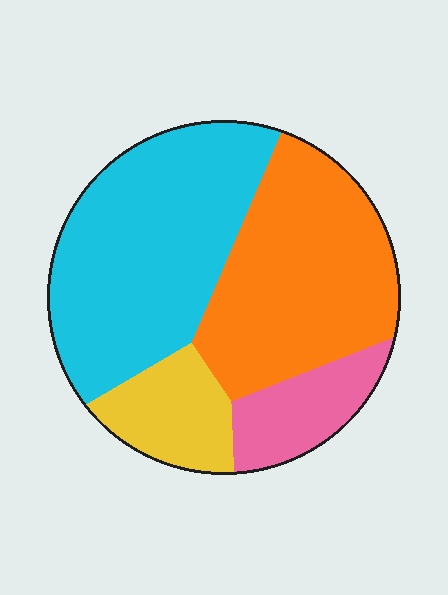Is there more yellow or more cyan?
Cyan.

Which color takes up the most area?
Cyan, at roughly 40%.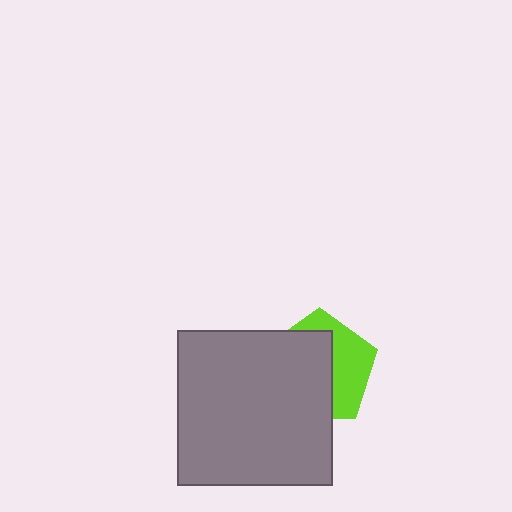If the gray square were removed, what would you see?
You would see the complete lime pentagon.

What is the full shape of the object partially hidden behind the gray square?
The partially hidden object is a lime pentagon.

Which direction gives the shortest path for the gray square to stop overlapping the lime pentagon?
Moving left gives the shortest separation.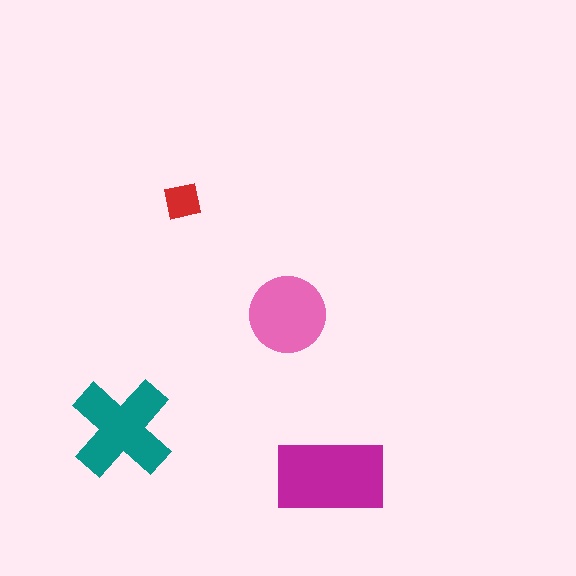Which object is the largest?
The magenta rectangle.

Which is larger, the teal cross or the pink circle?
The teal cross.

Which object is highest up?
The red square is topmost.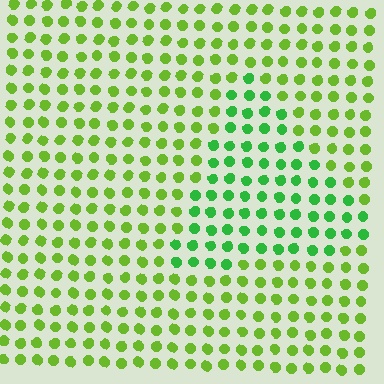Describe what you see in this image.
The image is filled with small lime elements in a uniform arrangement. A triangle-shaped region is visible where the elements are tinted to a slightly different hue, forming a subtle color boundary.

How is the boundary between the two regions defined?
The boundary is defined purely by a slight shift in hue (about 33 degrees). Spacing, size, and orientation are identical on both sides.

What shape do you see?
I see a triangle.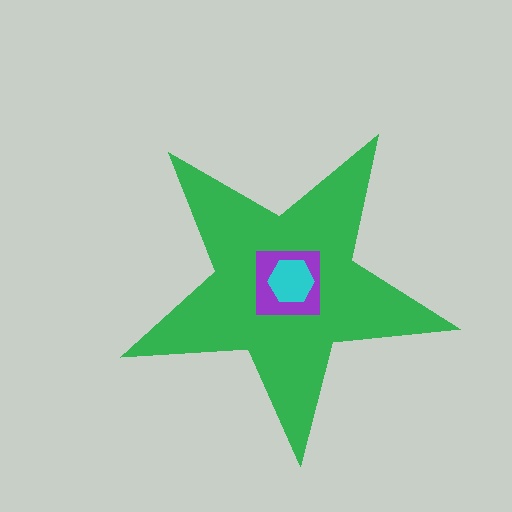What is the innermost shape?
The cyan hexagon.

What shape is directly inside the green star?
The purple square.